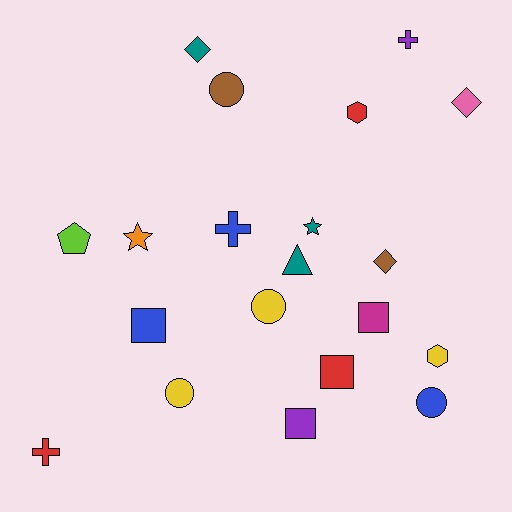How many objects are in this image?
There are 20 objects.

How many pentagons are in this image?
There is 1 pentagon.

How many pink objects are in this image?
There is 1 pink object.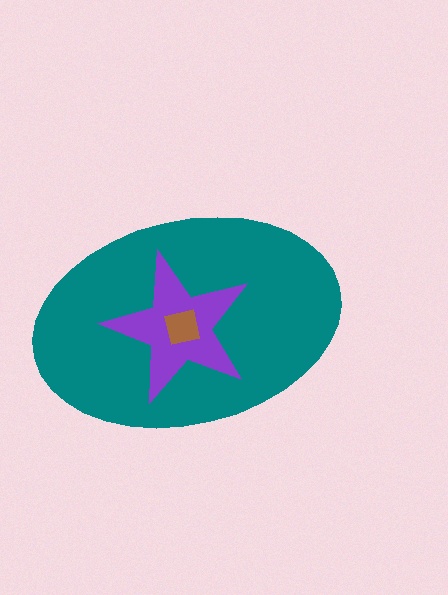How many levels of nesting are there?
3.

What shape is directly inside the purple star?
The brown square.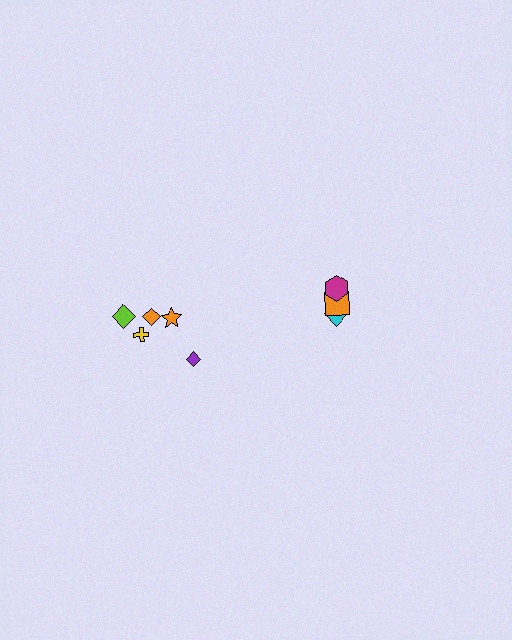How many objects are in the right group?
There are 3 objects.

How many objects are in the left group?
There are 5 objects.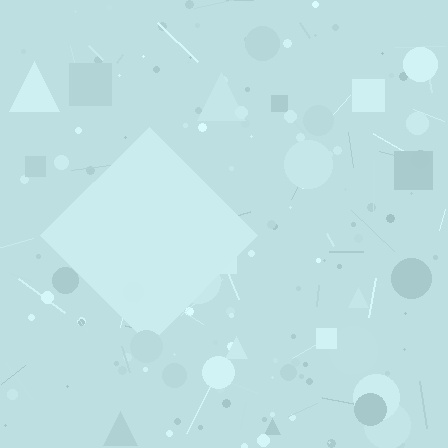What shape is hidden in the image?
A diamond is hidden in the image.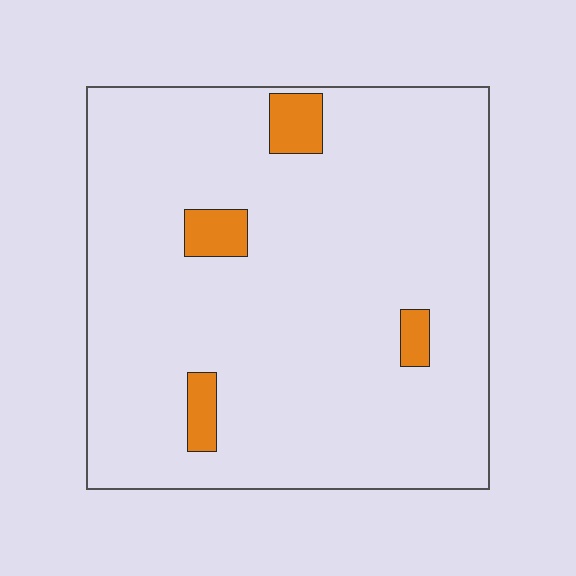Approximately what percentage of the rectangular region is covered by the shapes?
Approximately 5%.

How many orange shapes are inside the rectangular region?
4.